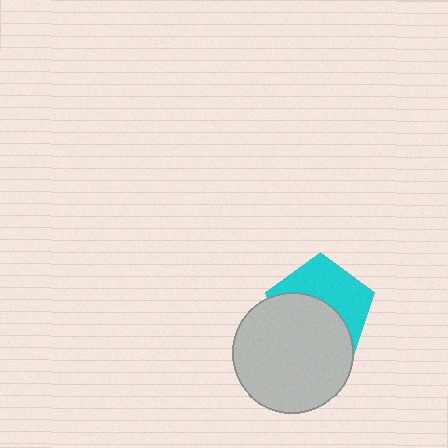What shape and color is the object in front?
The object in front is a light gray circle.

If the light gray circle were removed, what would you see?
You would see the complete cyan pentagon.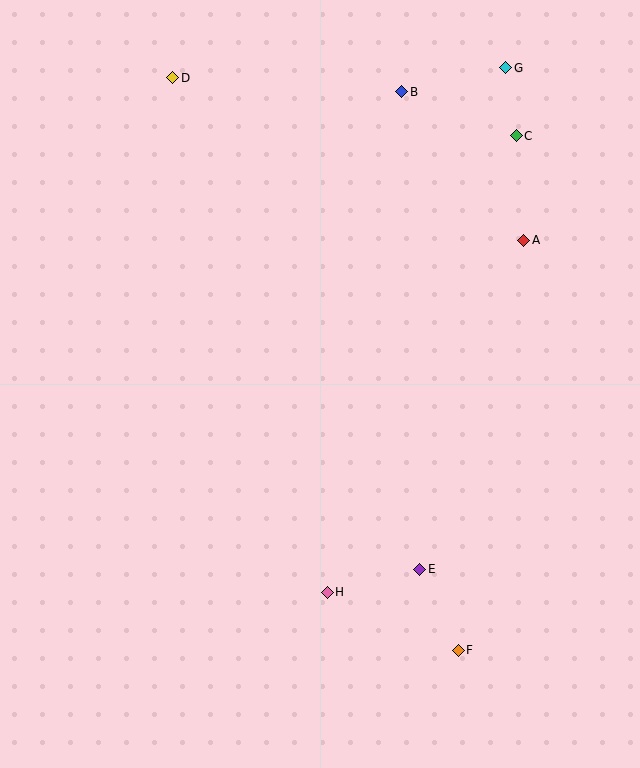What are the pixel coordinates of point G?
Point G is at (506, 68).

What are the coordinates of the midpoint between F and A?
The midpoint between F and A is at (491, 445).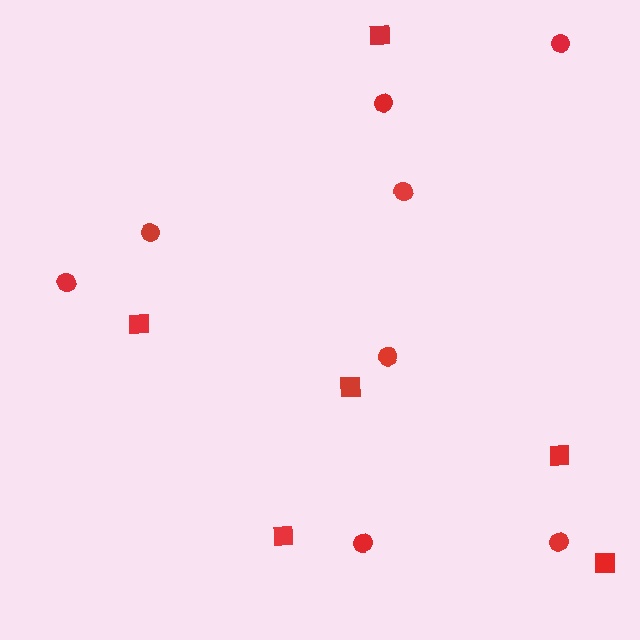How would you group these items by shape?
There are 2 groups: one group of circles (8) and one group of squares (6).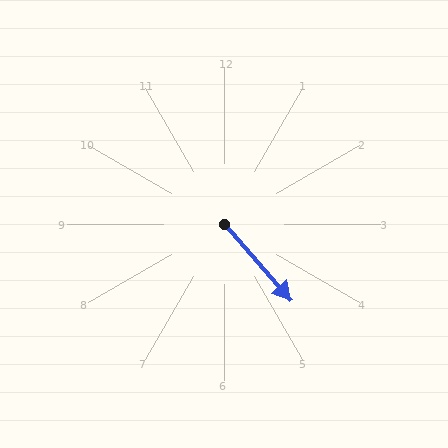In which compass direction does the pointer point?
Southeast.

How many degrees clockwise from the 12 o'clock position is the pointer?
Approximately 139 degrees.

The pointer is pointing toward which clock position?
Roughly 5 o'clock.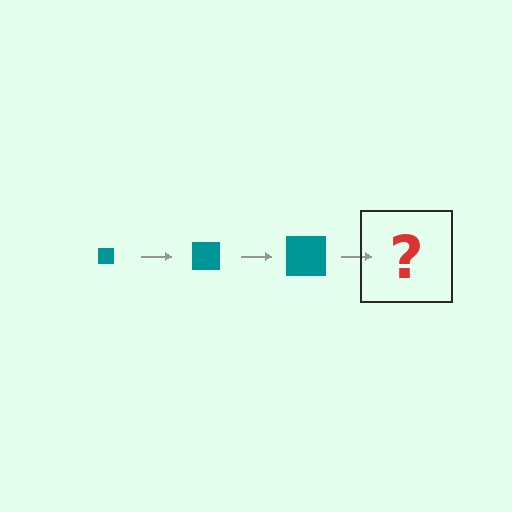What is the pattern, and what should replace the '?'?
The pattern is that the square gets progressively larger each step. The '?' should be a teal square, larger than the previous one.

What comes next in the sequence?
The next element should be a teal square, larger than the previous one.